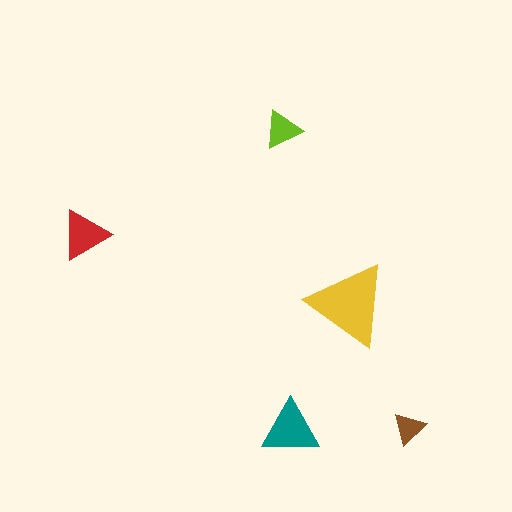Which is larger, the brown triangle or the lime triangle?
The lime one.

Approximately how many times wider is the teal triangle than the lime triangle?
About 1.5 times wider.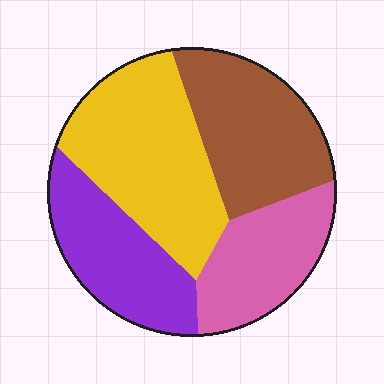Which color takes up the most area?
Yellow, at roughly 30%.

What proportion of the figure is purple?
Purple takes up about one fifth (1/5) of the figure.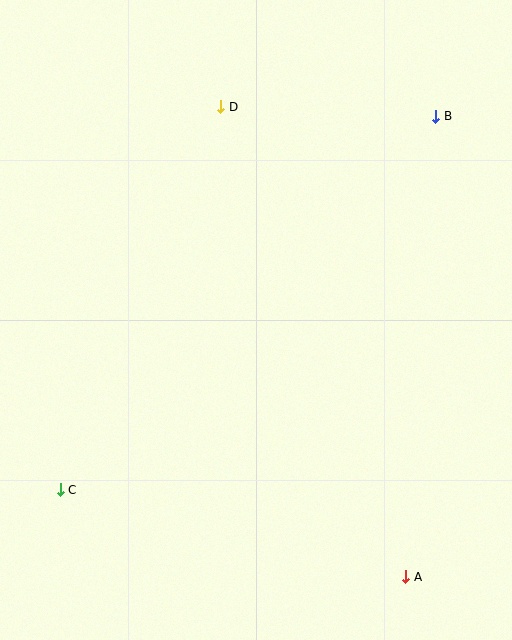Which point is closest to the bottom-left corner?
Point C is closest to the bottom-left corner.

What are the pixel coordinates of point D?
Point D is at (221, 107).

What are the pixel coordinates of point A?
Point A is at (406, 577).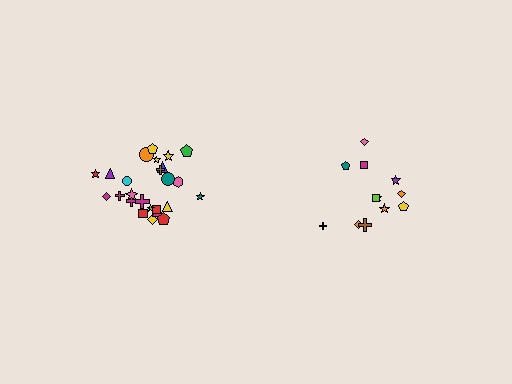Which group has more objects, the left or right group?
The left group.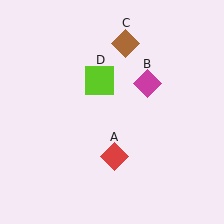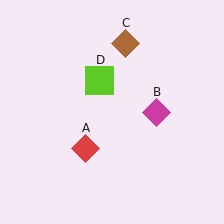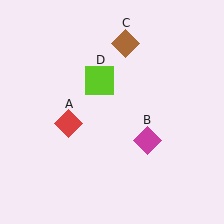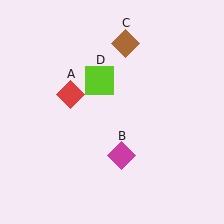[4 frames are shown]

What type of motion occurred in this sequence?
The red diamond (object A), magenta diamond (object B) rotated clockwise around the center of the scene.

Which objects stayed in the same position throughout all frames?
Brown diamond (object C) and lime square (object D) remained stationary.